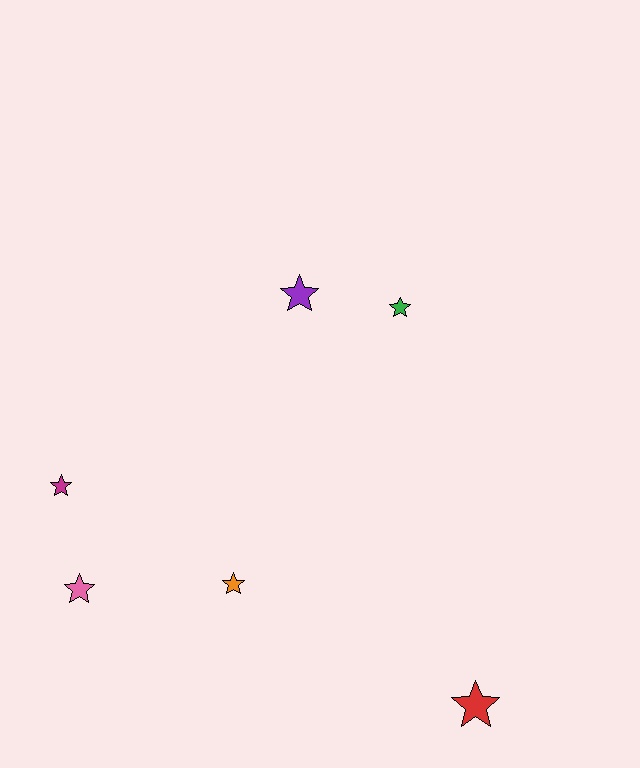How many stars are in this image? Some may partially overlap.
There are 6 stars.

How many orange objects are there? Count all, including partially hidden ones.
There is 1 orange object.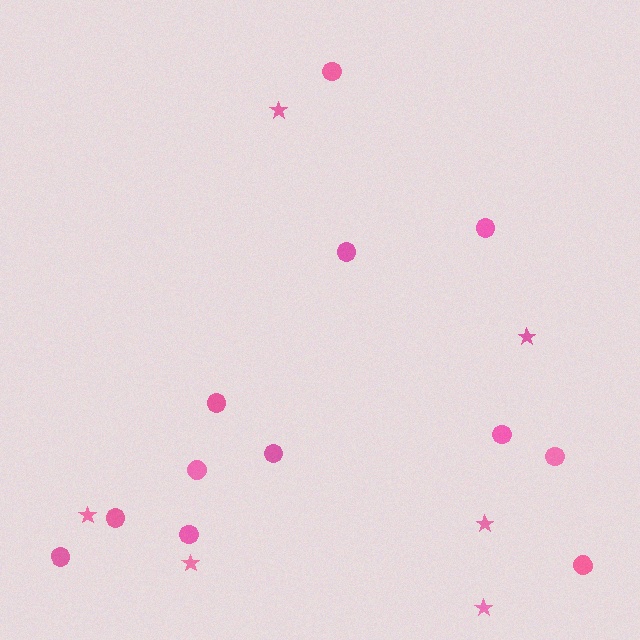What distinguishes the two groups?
There are 2 groups: one group of stars (6) and one group of circles (12).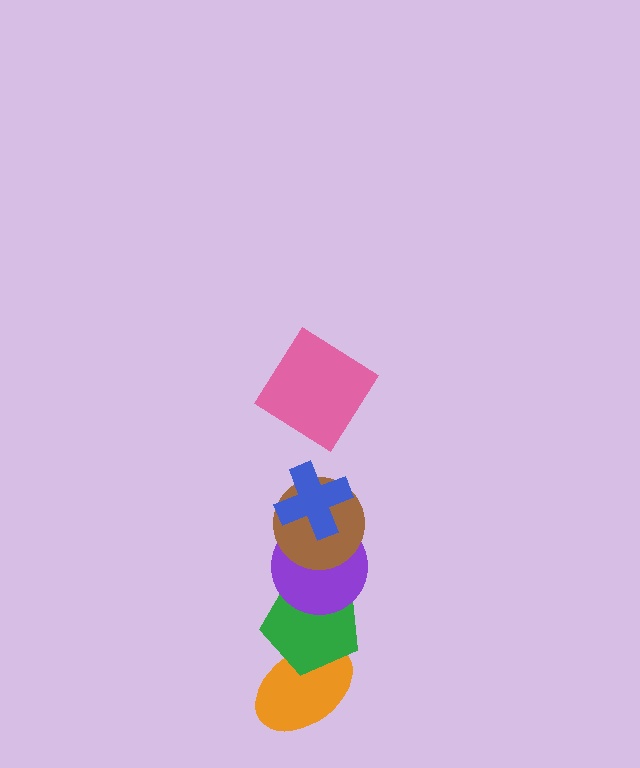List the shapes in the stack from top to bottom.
From top to bottom: the pink diamond, the blue cross, the brown circle, the purple circle, the green pentagon, the orange ellipse.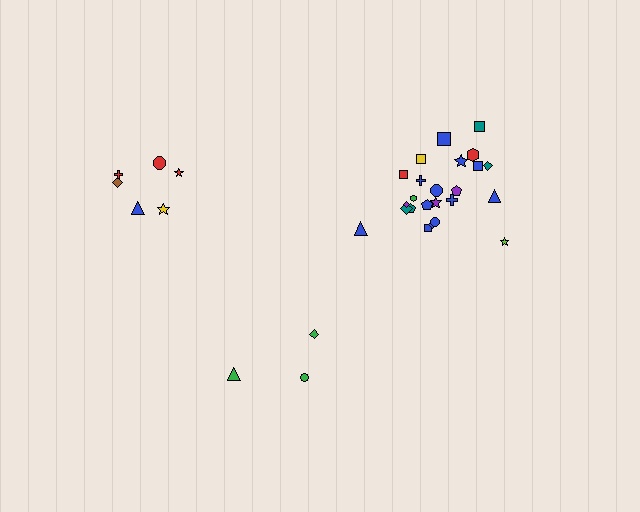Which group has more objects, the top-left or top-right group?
The top-right group.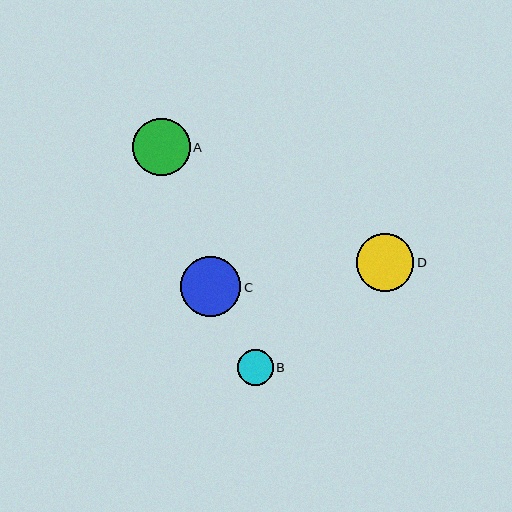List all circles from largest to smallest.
From largest to smallest: C, A, D, B.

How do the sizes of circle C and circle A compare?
Circle C and circle A are approximately the same size.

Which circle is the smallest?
Circle B is the smallest with a size of approximately 36 pixels.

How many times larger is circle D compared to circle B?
Circle D is approximately 1.6 times the size of circle B.